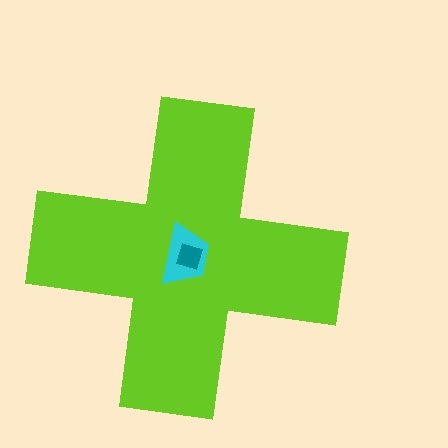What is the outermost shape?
The lime cross.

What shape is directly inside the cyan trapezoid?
The teal diamond.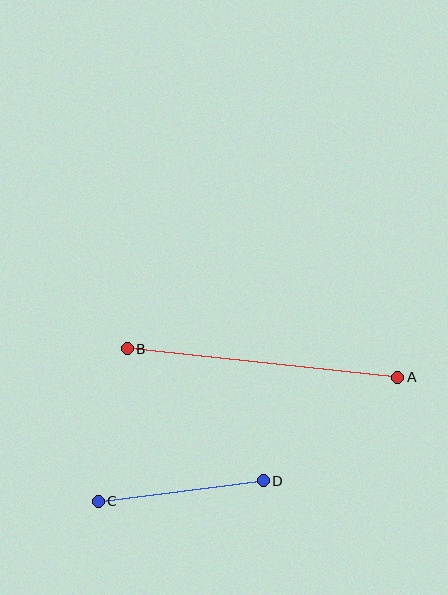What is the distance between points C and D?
The distance is approximately 166 pixels.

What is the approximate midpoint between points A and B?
The midpoint is at approximately (263, 363) pixels.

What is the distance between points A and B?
The distance is approximately 272 pixels.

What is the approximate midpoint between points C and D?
The midpoint is at approximately (181, 491) pixels.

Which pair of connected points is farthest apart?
Points A and B are farthest apart.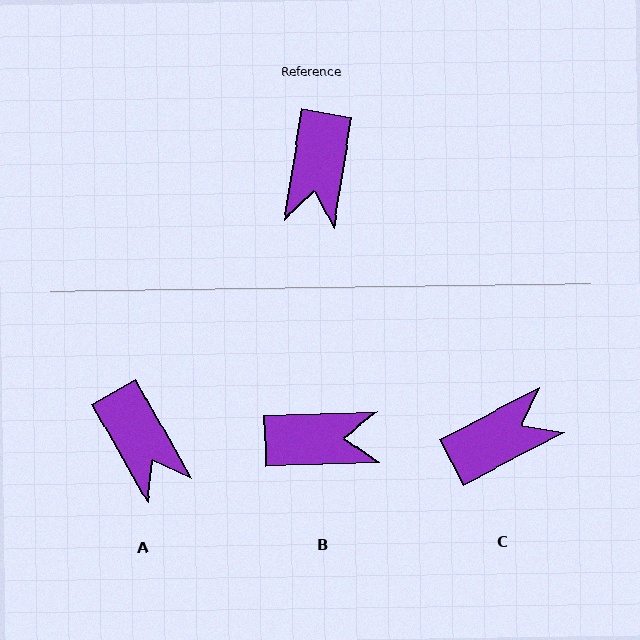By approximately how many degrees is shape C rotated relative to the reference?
Approximately 127 degrees counter-clockwise.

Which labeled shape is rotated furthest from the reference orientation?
C, about 127 degrees away.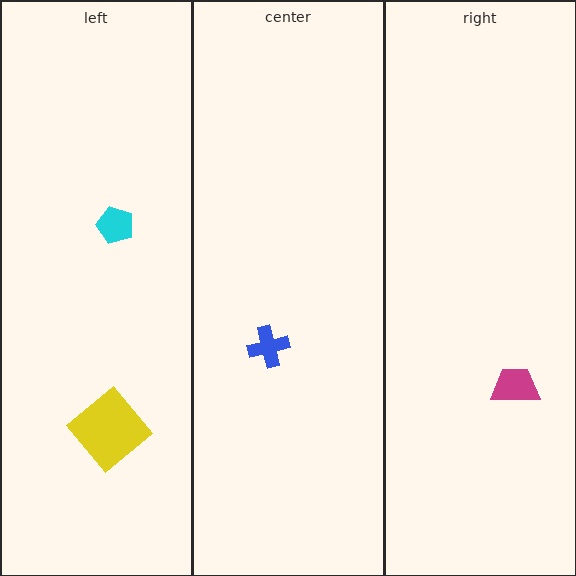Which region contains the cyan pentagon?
The left region.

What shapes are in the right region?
The magenta trapezoid.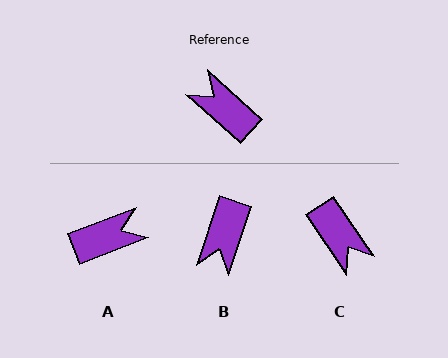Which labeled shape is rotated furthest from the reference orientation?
C, about 166 degrees away.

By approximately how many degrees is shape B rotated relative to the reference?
Approximately 114 degrees counter-clockwise.